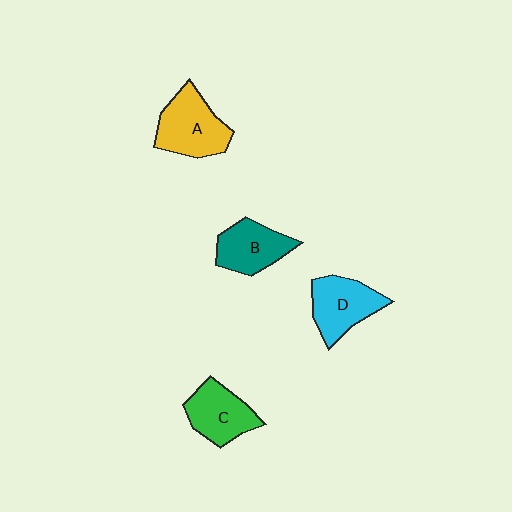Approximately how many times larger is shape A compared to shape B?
Approximately 1.2 times.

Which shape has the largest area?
Shape A (yellow).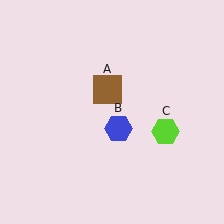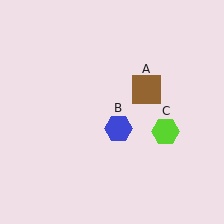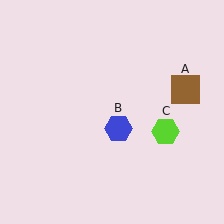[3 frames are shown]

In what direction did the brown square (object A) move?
The brown square (object A) moved right.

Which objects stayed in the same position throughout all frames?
Blue hexagon (object B) and lime hexagon (object C) remained stationary.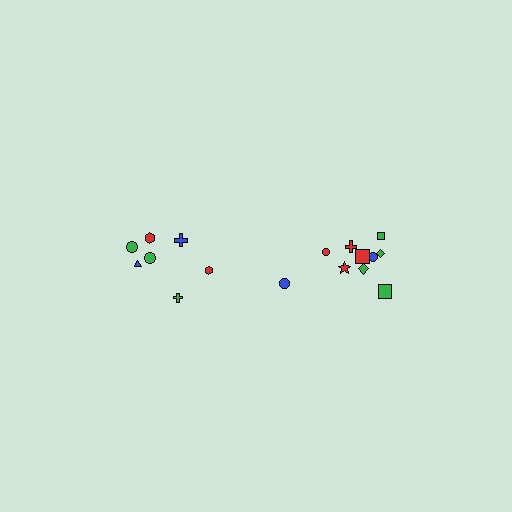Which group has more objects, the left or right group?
The right group.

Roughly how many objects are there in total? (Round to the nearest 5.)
Roughly 15 objects in total.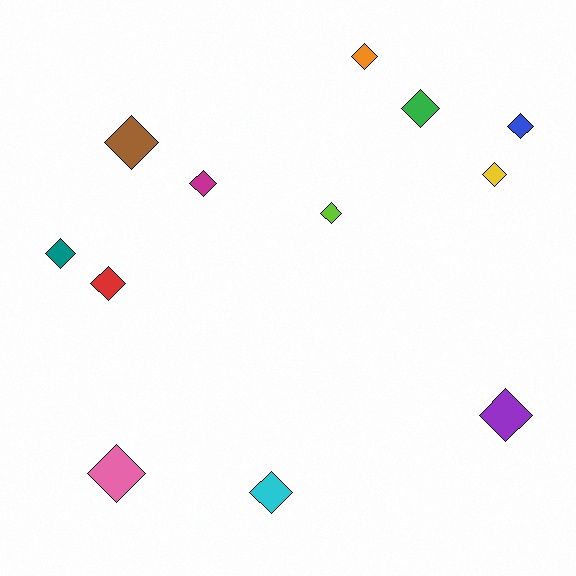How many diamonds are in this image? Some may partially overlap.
There are 12 diamonds.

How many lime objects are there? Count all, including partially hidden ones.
There is 1 lime object.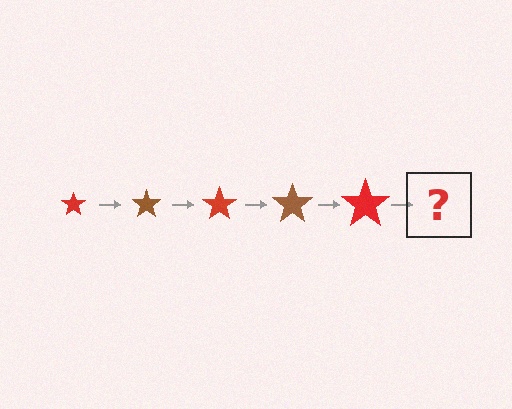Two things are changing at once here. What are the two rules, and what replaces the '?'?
The two rules are that the star grows larger each step and the color cycles through red and brown. The '?' should be a brown star, larger than the previous one.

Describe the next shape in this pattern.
It should be a brown star, larger than the previous one.